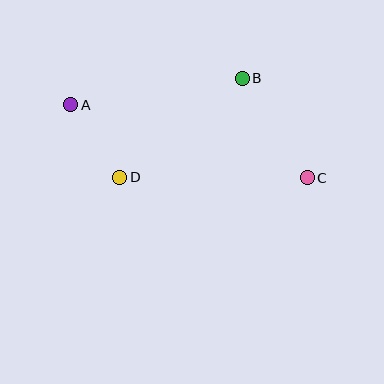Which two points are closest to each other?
Points A and D are closest to each other.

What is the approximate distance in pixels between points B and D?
The distance between B and D is approximately 158 pixels.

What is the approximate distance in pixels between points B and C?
The distance between B and C is approximately 119 pixels.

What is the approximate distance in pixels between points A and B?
The distance between A and B is approximately 174 pixels.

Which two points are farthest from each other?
Points A and C are farthest from each other.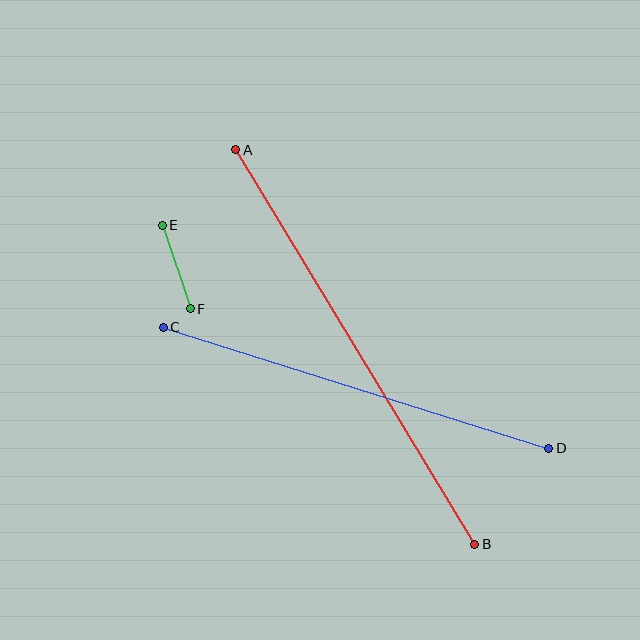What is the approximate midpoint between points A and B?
The midpoint is at approximately (355, 347) pixels.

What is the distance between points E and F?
The distance is approximately 88 pixels.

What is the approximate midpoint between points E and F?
The midpoint is at approximately (176, 267) pixels.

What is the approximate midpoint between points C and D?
The midpoint is at approximately (356, 388) pixels.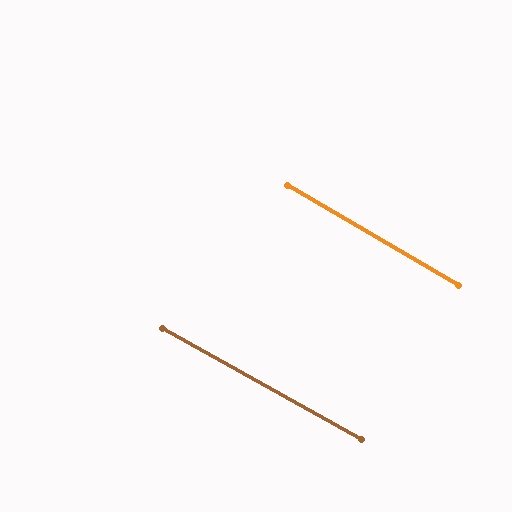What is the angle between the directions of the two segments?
Approximately 2 degrees.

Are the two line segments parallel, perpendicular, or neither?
Parallel — their directions differ by only 1.5°.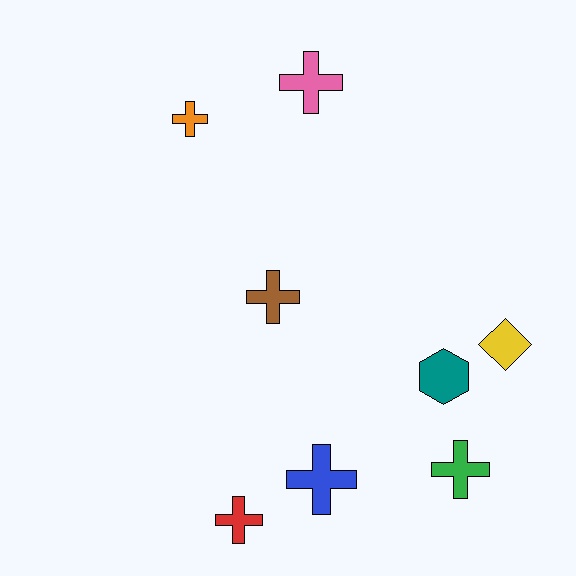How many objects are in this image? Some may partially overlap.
There are 8 objects.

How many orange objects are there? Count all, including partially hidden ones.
There is 1 orange object.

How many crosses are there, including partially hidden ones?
There are 6 crosses.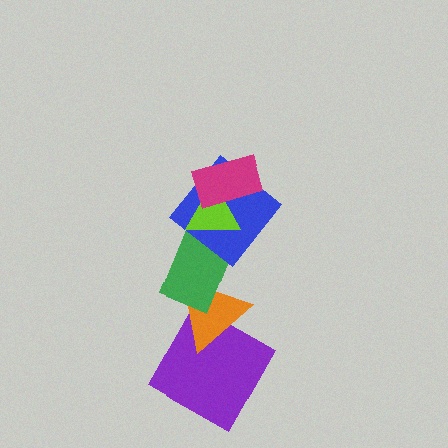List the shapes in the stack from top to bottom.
From top to bottom: the magenta rectangle, the lime triangle, the blue diamond, the green rectangle, the orange triangle, the purple square.